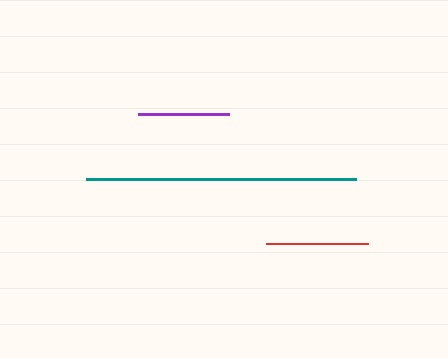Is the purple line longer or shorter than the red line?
The red line is longer than the purple line.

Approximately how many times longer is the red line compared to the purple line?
The red line is approximately 1.1 times the length of the purple line.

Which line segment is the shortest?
The purple line is the shortest at approximately 91 pixels.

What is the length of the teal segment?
The teal segment is approximately 271 pixels long.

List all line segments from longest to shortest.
From longest to shortest: teal, red, purple.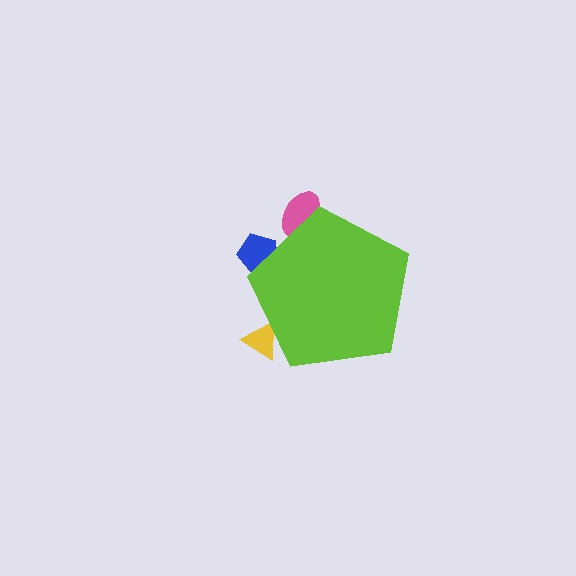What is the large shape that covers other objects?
A lime pentagon.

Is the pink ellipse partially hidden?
Yes, the pink ellipse is partially hidden behind the lime pentagon.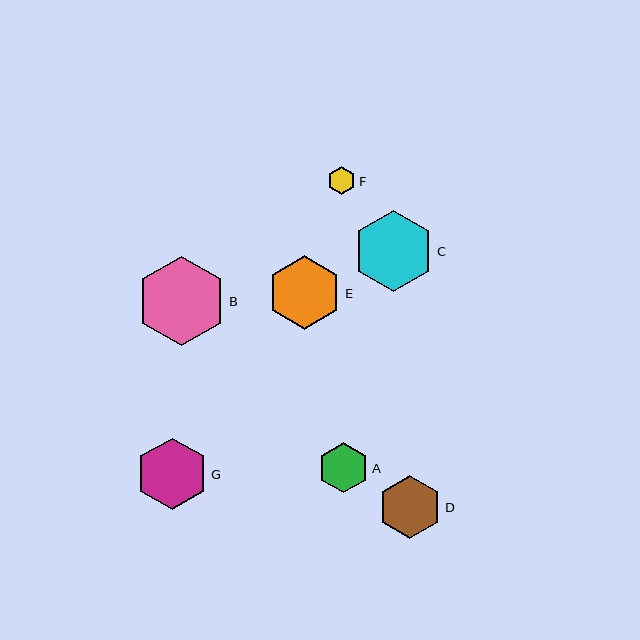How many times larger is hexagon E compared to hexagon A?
Hexagon E is approximately 1.5 times the size of hexagon A.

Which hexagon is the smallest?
Hexagon F is the smallest with a size of approximately 28 pixels.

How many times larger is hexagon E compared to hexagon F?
Hexagon E is approximately 2.6 times the size of hexagon F.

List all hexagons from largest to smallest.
From largest to smallest: B, C, E, G, D, A, F.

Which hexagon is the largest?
Hexagon B is the largest with a size of approximately 90 pixels.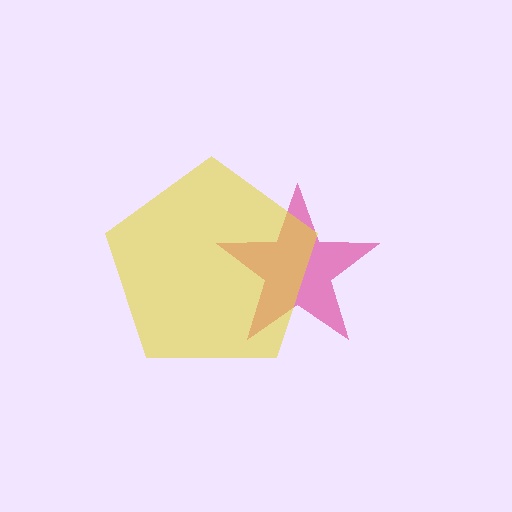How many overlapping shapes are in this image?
There are 2 overlapping shapes in the image.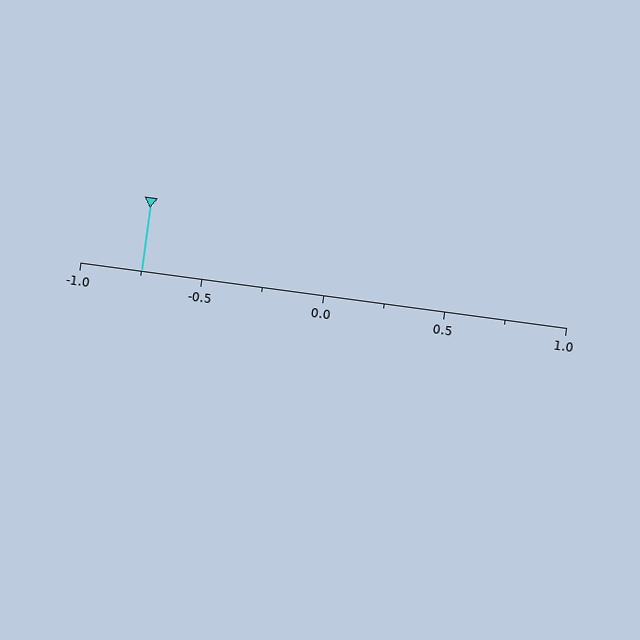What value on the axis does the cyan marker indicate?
The marker indicates approximately -0.75.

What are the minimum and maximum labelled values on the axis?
The axis runs from -1.0 to 1.0.